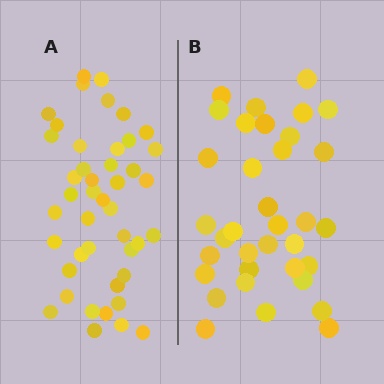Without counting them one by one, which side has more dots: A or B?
Region A (the left region) has more dots.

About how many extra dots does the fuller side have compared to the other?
Region A has roughly 8 or so more dots than region B.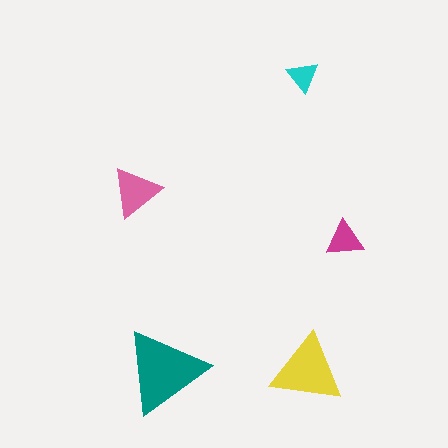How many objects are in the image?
There are 5 objects in the image.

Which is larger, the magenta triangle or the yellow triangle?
The yellow one.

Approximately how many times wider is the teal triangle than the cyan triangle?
About 2.5 times wider.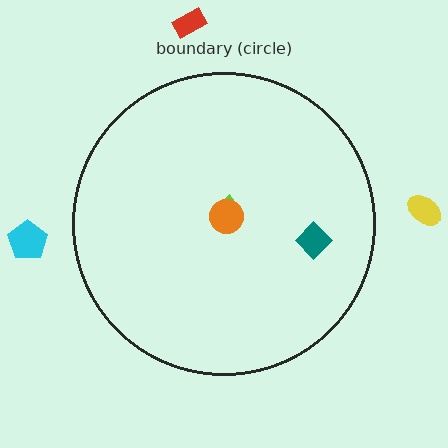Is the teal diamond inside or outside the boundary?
Inside.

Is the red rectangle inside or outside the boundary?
Outside.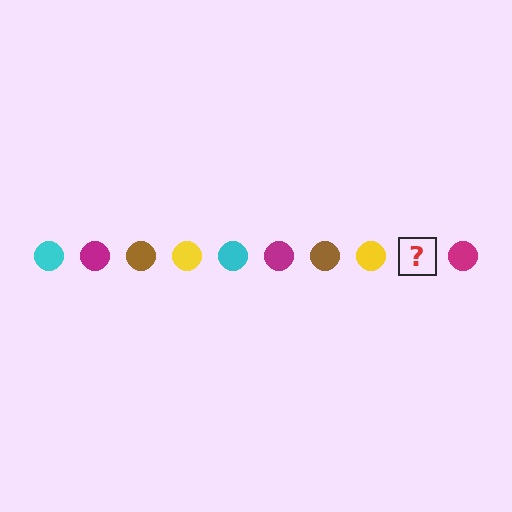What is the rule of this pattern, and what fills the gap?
The rule is that the pattern cycles through cyan, magenta, brown, yellow circles. The gap should be filled with a cyan circle.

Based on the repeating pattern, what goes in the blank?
The blank should be a cyan circle.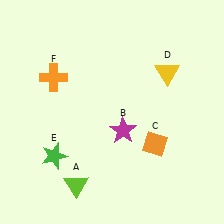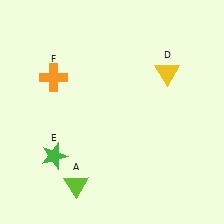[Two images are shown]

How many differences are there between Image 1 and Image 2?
There are 2 differences between the two images.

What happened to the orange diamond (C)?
The orange diamond (C) was removed in Image 2. It was in the bottom-right area of Image 1.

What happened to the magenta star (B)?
The magenta star (B) was removed in Image 2. It was in the bottom-right area of Image 1.